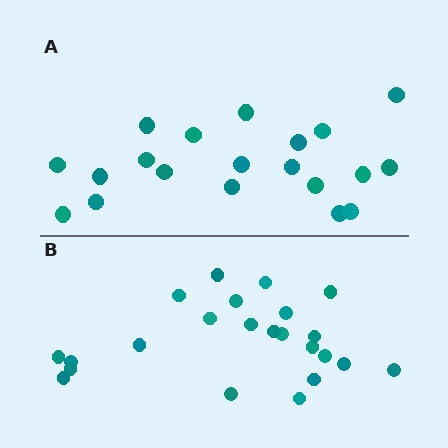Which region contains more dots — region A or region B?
Region B (the bottom region) has more dots.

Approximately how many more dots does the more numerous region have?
Region B has just a few more — roughly 2 or 3 more dots than region A.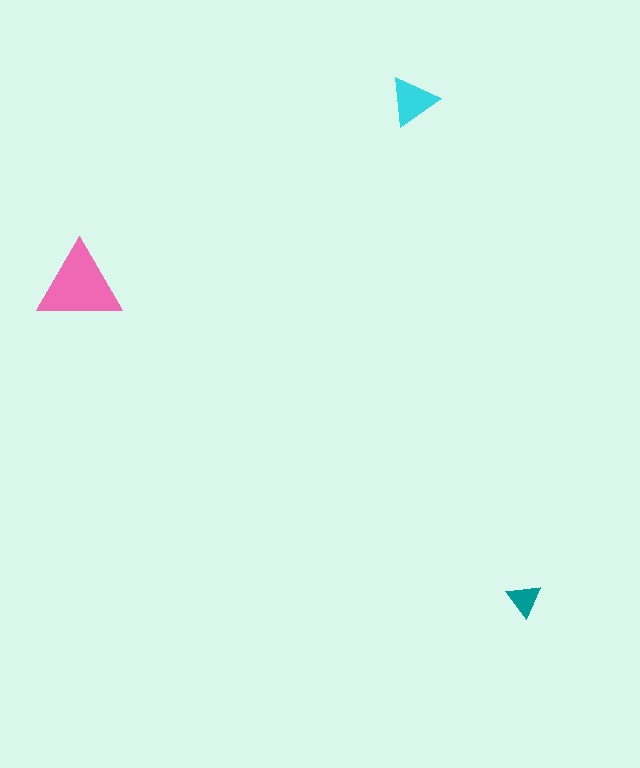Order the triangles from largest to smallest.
the pink one, the cyan one, the teal one.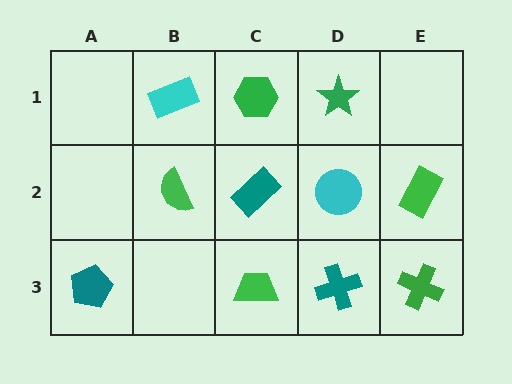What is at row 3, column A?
A teal pentagon.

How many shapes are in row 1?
3 shapes.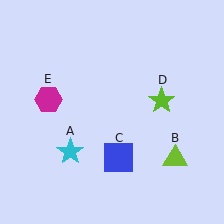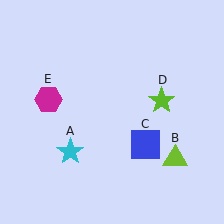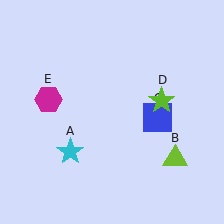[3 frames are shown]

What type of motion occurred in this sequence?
The blue square (object C) rotated counterclockwise around the center of the scene.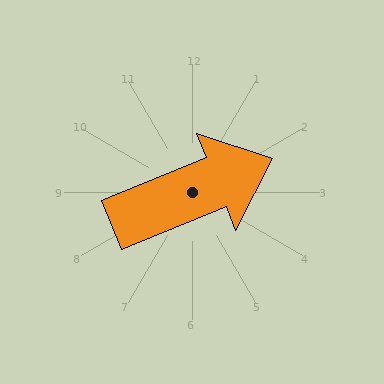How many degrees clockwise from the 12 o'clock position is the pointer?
Approximately 68 degrees.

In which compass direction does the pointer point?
East.